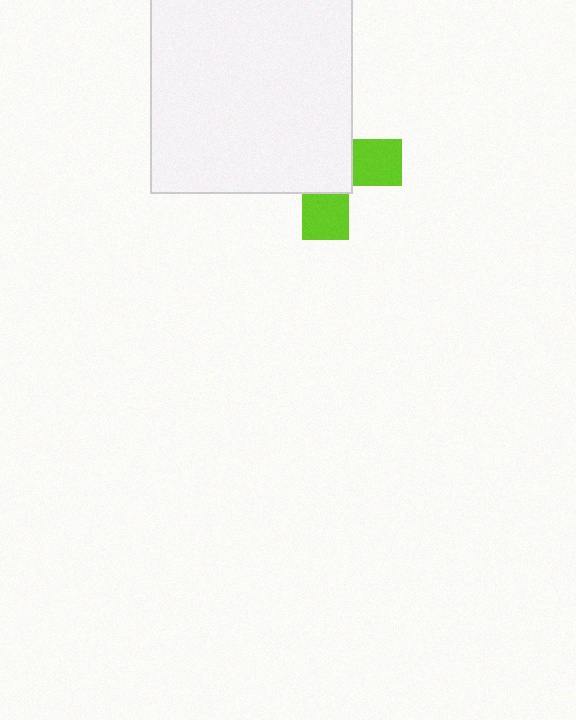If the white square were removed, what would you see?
You would see the complete lime cross.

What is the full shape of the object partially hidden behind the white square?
The partially hidden object is a lime cross.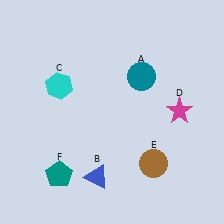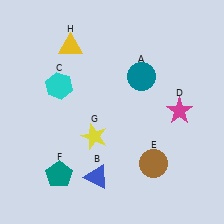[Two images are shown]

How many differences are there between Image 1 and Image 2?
There are 2 differences between the two images.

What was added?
A yellow star (G), a yellow triangle (H) were added in Image 2.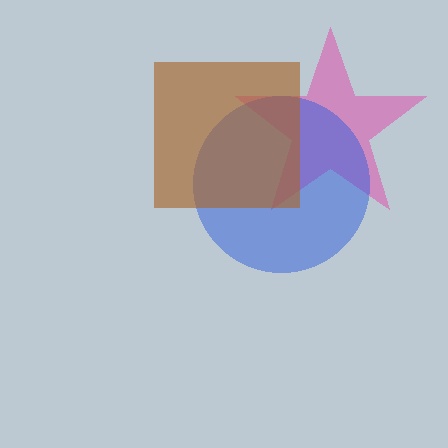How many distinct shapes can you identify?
There are 3 distinct shapes: a pink star, a blue circle, a brown square.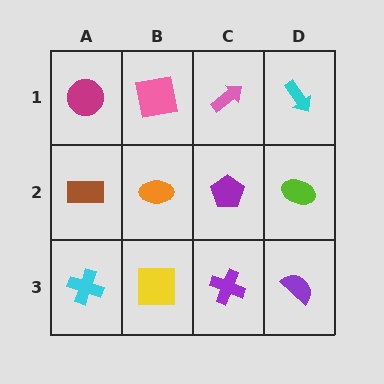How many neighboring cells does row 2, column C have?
4.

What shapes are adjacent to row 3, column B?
An orange ellipse (row 2, column B), a cyan cross (row 3, column A), a purple cross (row 3, column C).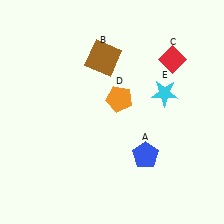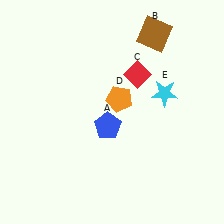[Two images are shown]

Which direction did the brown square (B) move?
The brown square (B) moved right.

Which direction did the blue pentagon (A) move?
The blue pentagon (A) moved left.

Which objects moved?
The objects that moved are: the blue pentagon (A), the brown square (B), the red diamond (C).